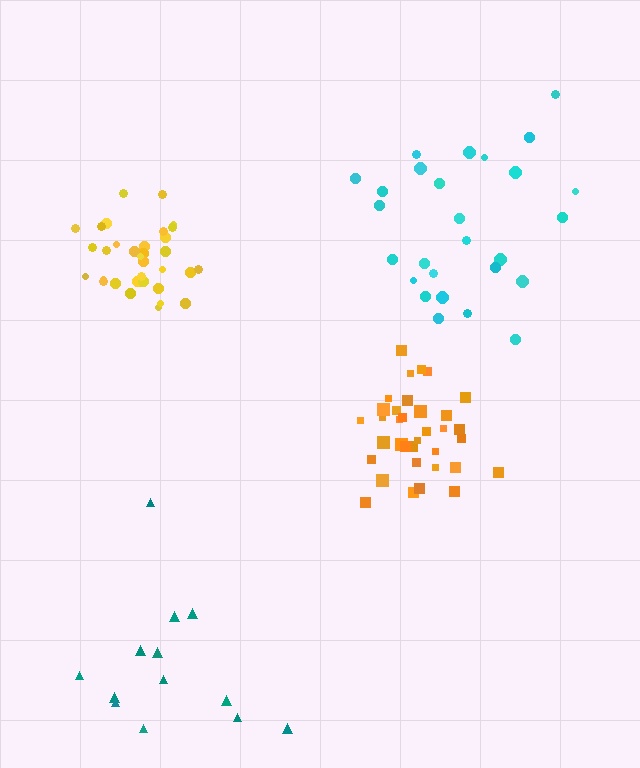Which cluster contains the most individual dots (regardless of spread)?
Orange (35).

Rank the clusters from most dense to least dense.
yellow, orange, cyan, teal.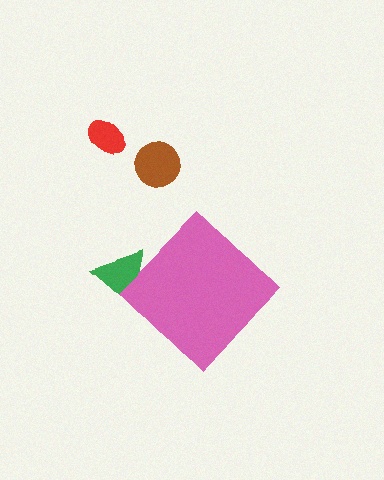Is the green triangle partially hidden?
Yes, the green triangle is partially hidden behind the pink diamond.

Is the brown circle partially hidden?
No, the brown circle is fully visible.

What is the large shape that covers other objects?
A pink diamond.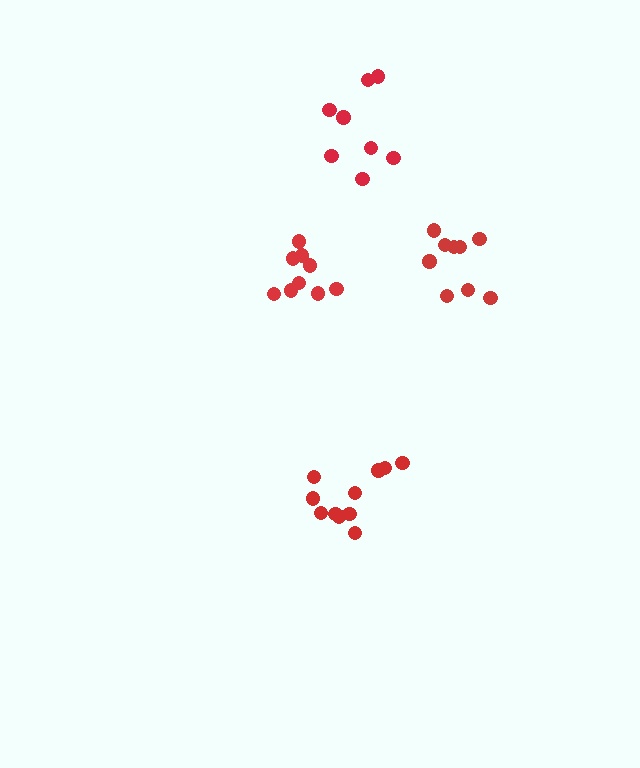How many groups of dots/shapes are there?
There are 4 groups.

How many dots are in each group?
Group 1: 11 dots, Group 2: 9 dots, Group 3: 9 dots, Group 4: 8 dots (37 total).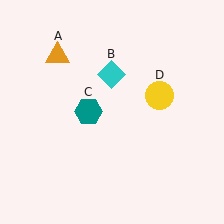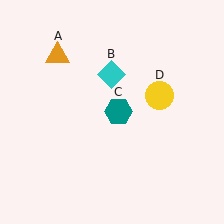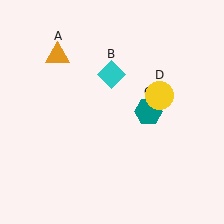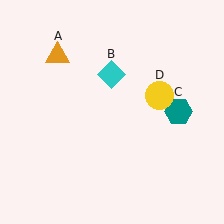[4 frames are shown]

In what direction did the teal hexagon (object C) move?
The teal hexagon (object C) moved right.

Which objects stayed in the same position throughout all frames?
Orange triangle (object A) and cyan diamond (object B) and yellow circle (object D) remained stationary.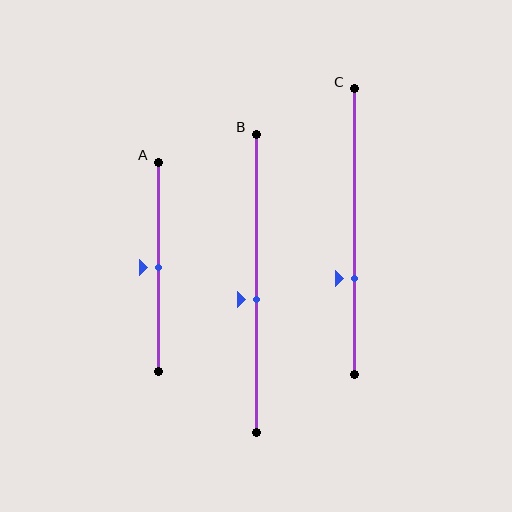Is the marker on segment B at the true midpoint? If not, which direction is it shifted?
No, the marker on segment B is shifted downward by about 5% of the segment length.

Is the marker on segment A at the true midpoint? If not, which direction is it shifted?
Yes, the marker on segment A is at the true midpoint.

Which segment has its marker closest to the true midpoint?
Segment A has its marker closest to the true midpoint.